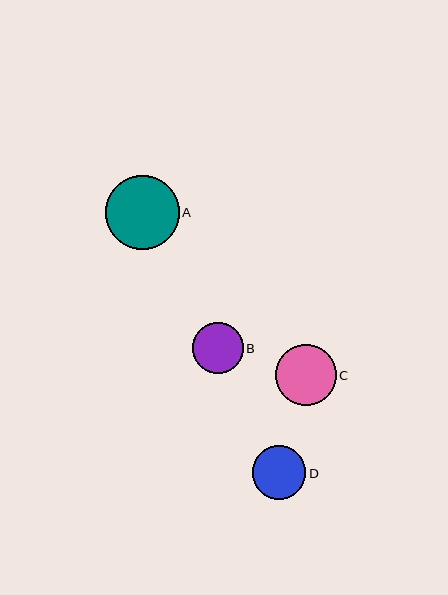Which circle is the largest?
Circle A is the largest with a size of approximately 74 pixels.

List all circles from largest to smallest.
From largest to smallest: A, C, D, B.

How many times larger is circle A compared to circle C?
Circle A is approximately 1.2 times the size of circle C.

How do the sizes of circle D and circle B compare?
Circle D and circle B are approximately the same size.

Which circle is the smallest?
Circle B is the smallest with a size of approximately 51 pixels.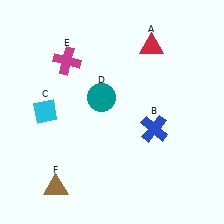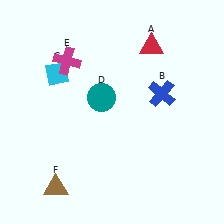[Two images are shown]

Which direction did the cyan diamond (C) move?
The cyan diamond (C) moved up.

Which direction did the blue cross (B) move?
The blue cross (B) moved up.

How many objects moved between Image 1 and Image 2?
2 objects moved between the two images.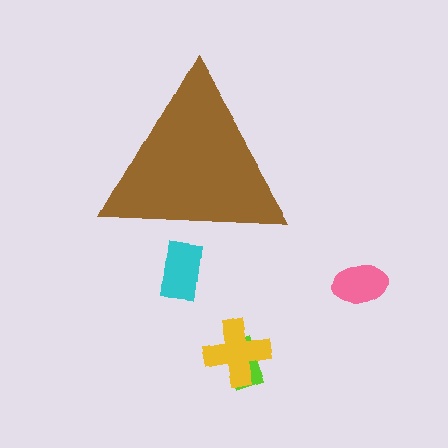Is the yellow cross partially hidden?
No, the yellow cross is fully visible.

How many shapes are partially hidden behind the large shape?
1 shape is partially hidden.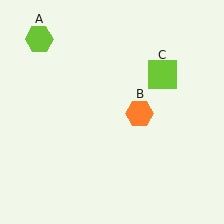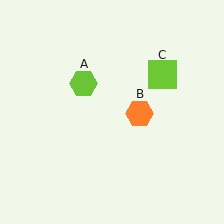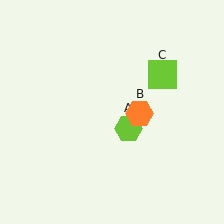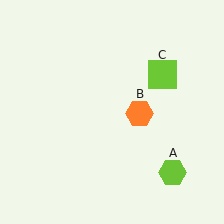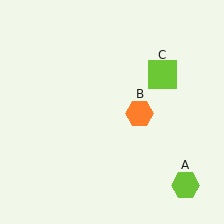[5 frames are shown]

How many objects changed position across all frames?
1 object changed position: lime hexagon (object A).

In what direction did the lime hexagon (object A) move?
The lime hexagon (object A) moved down and to the right.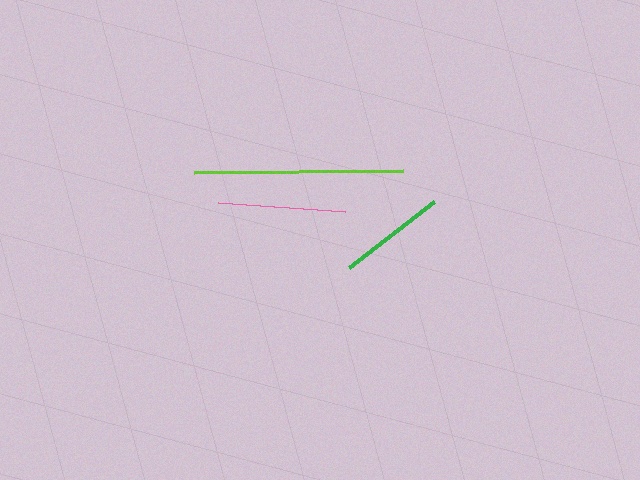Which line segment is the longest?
The lime line is the longest at approximately 209 pixels.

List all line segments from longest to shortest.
From longest to shortest: lime, pink, green.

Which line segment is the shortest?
The green line is the shortest at approximately 108 pixels.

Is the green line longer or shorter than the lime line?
The lime line is longer than the green line.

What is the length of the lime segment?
The lime segment is approximately 209 pixels long.